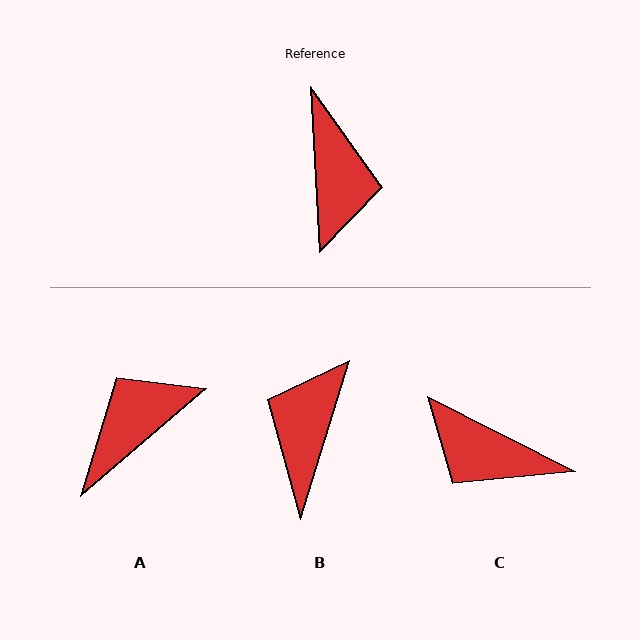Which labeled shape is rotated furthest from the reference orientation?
B, about 160 degrees away.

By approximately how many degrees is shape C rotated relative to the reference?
Approximately 120 degrees clockwise.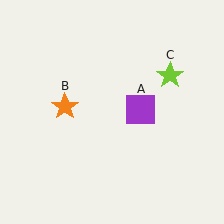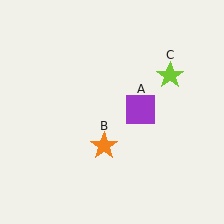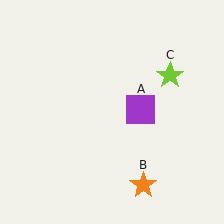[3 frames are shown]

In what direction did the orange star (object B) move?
The orange star (object B) moved down and to the right.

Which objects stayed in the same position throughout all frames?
Purple square (object A) and lime star (object C) remained stationary.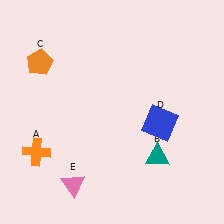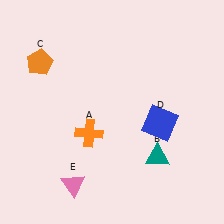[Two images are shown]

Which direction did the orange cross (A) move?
The orange cross (A) moved right.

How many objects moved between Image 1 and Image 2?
1 object moved between the two images.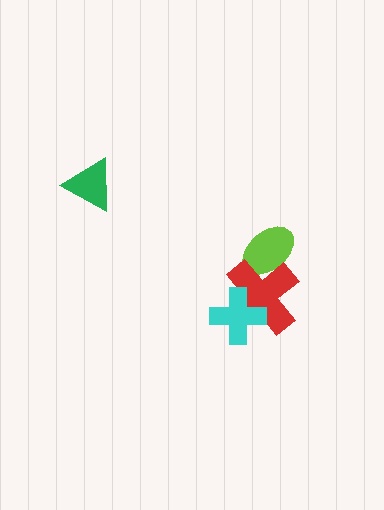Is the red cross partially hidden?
Yes, it is partially covered by another shape.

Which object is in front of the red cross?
The cyan cross is in front of the red cross.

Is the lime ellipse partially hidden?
Yes, it is partially covered by another shape.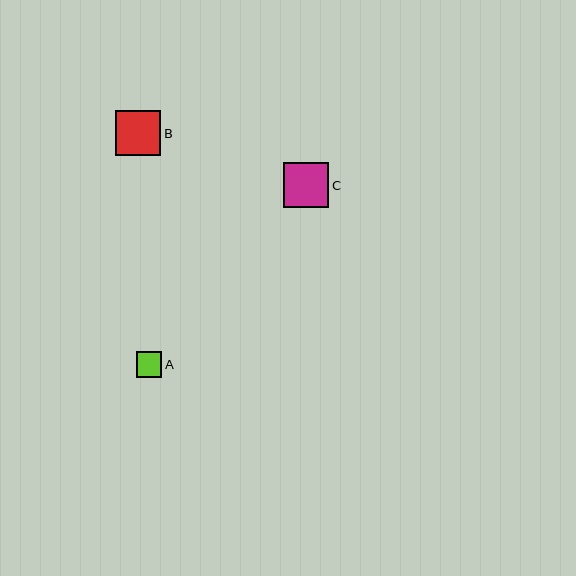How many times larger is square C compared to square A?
Square C is approximately 1.8 times the size of square A.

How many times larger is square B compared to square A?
Square B is approximately 1.8 times the size of square A.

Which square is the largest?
Square C is the largest with a size of approximately 45 pixels.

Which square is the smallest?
Square A is the smallest with a size of approximately 26 pixels.